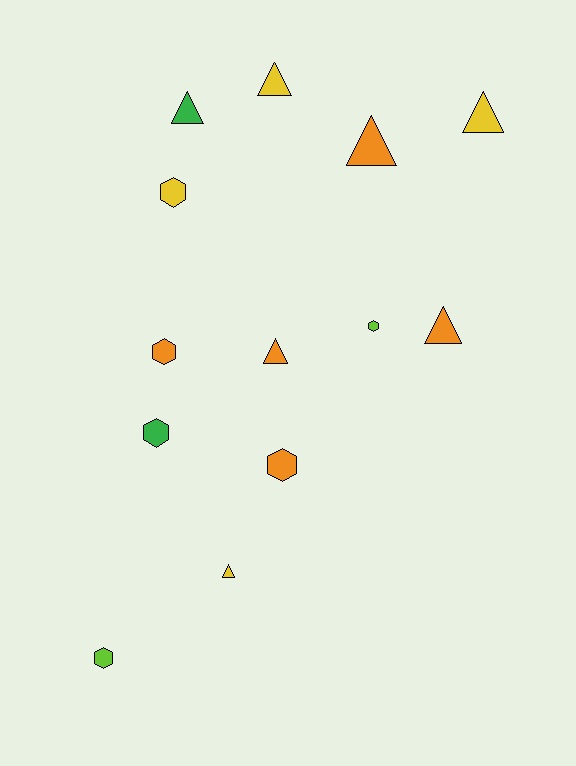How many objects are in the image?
There are 13 objects.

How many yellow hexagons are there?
There is 1 yellow hexagon.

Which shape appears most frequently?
Triangle, with 7 objects.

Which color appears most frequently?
Orange, with 5 objects.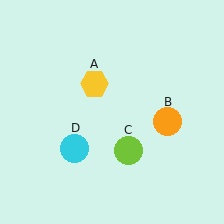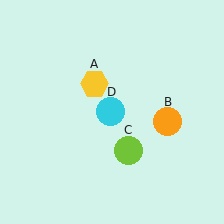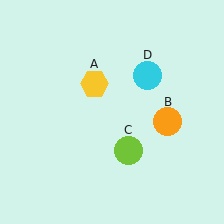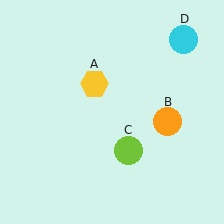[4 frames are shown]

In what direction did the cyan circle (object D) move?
The cyan circle (object D) moved up and to the right.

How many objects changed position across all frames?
1 object changed position: cyan circle (object D).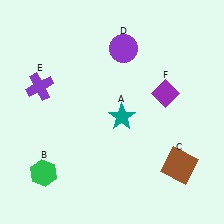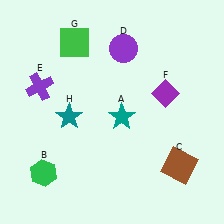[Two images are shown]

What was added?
A green square (G), a teal star (H) were added in Image 2.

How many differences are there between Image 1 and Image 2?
There are 2 differences between the two images.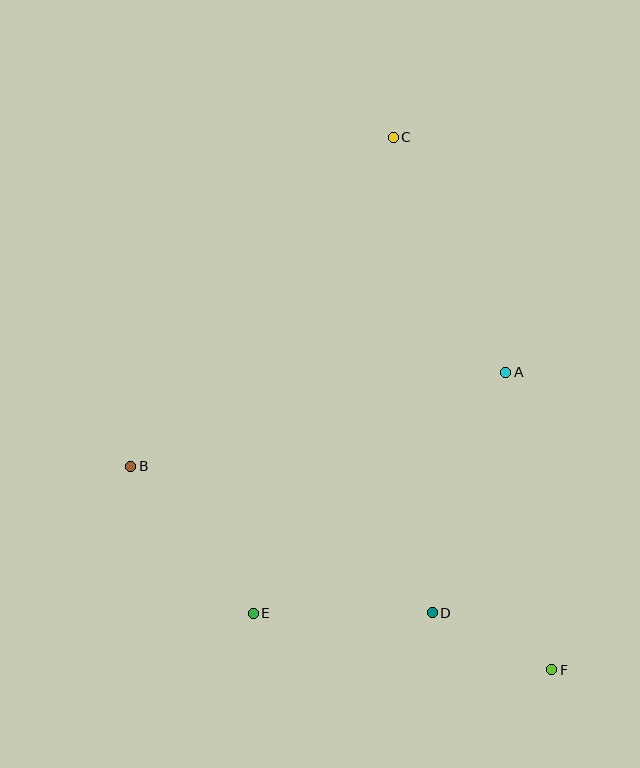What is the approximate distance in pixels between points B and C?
The distance between B and C is approximately 421 pixels.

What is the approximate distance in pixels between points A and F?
The distance between A and F is approximately 301 pixels.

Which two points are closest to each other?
Points D and F are closest to each other.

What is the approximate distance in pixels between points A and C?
The distance between A and C is approximately 260 pixels.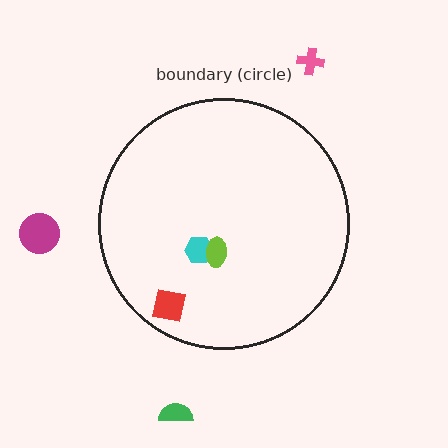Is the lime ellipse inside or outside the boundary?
Inside.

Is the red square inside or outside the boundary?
Inside.